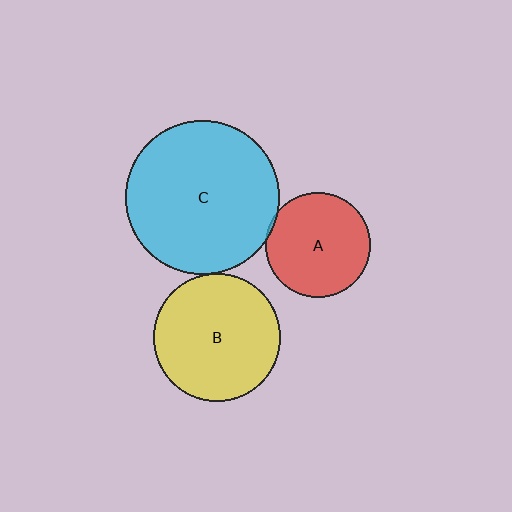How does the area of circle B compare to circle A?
Approximately 1.5 times.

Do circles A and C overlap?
Yes.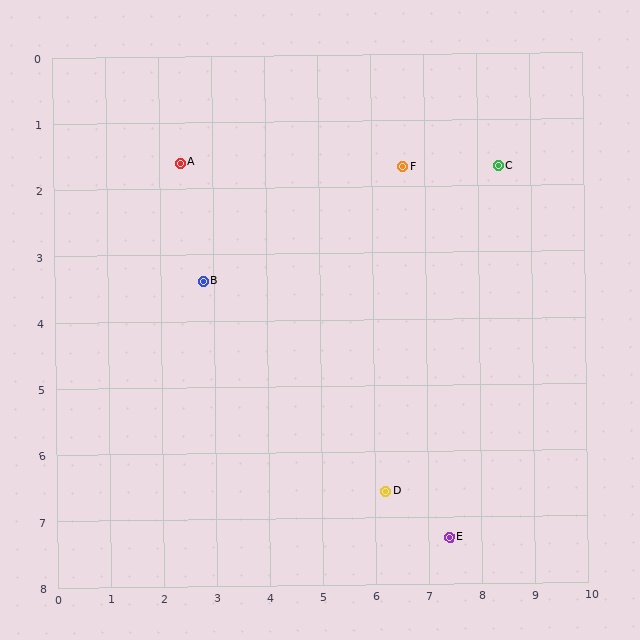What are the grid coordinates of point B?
Point B is at approximately (2.8, 3.4).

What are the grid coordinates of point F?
Point F is at approximately (6.6, 1.7).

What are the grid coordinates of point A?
Point A is at approximately (2.4, 1.6).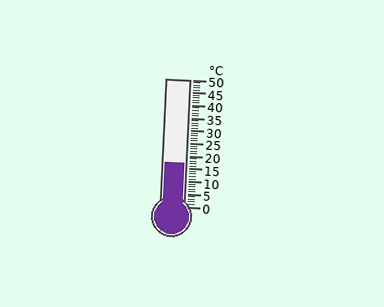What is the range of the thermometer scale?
The thermometer scale ranges from 0°C to 50°C.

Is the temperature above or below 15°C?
The temperature is above 15°C.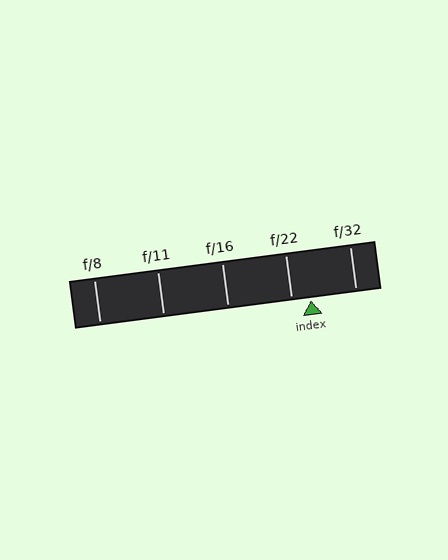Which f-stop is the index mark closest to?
The index mark is closest to f/22.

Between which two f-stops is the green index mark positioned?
The index mark is between f/22 and f/32.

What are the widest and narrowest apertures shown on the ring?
The widest aperture shown is f/8 and the narrowest is f/32.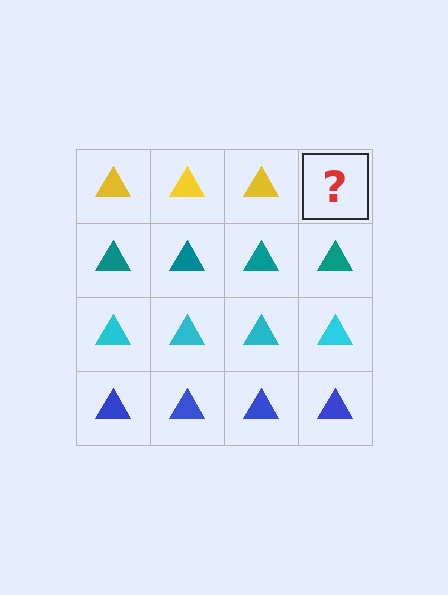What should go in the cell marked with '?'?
The missing cell should contain a yellow triangle.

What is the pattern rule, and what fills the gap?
The rule is that each row has a consistent color. The gap should be filled with a yellow triangle.